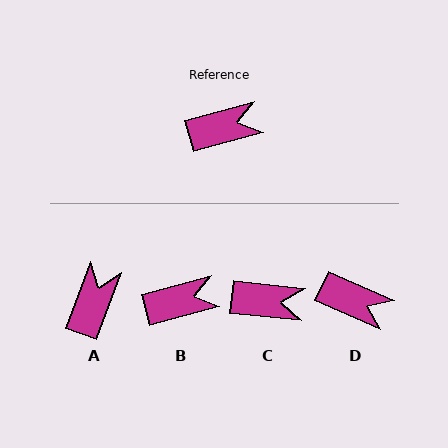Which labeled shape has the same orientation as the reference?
B.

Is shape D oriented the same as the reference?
No, it is off by about 39 degrees.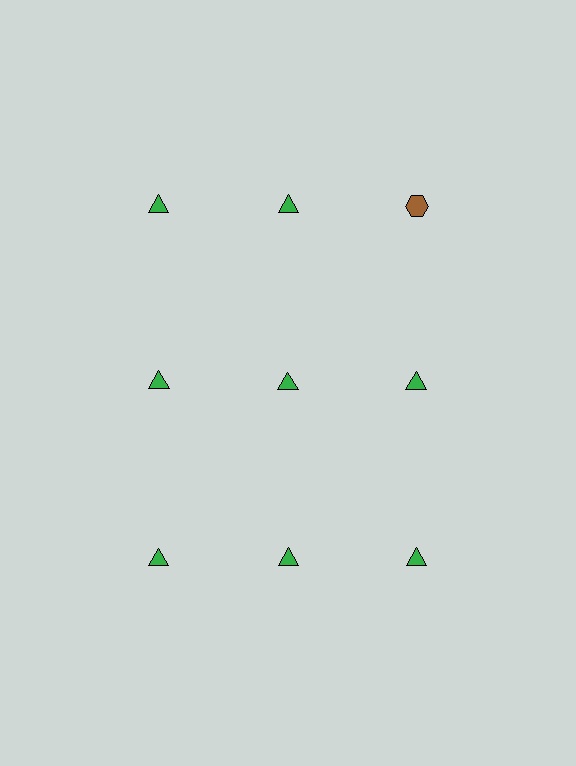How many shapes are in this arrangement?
There are 9 shapes arranged in a grid pattern.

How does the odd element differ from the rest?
It differs in both color (brown instead of green) and shape (hexagon instead of triangle).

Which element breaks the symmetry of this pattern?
The brown hexagon in the top row, center column breaks the symmetry. All other shapes are green triangles.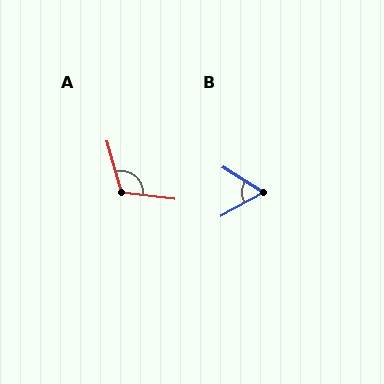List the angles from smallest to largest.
B (61°), A (113°).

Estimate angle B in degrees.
Approximately 61 degrees.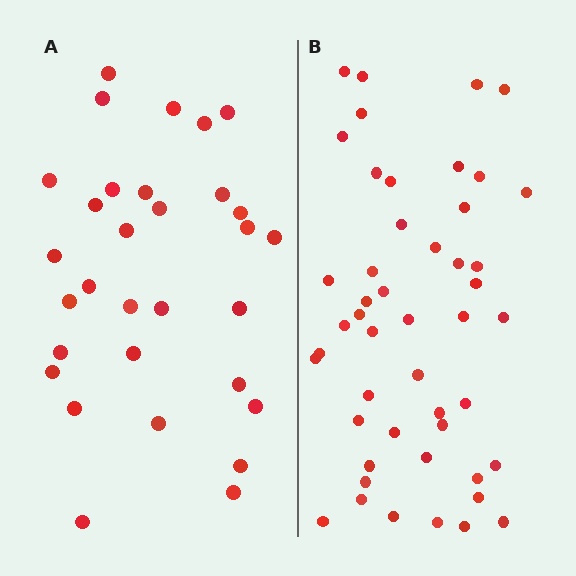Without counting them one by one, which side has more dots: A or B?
Region B (the right region) has more dots.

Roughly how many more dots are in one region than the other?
Region B has approximately 15 more dots than region A.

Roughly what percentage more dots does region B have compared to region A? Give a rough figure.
About 55% more.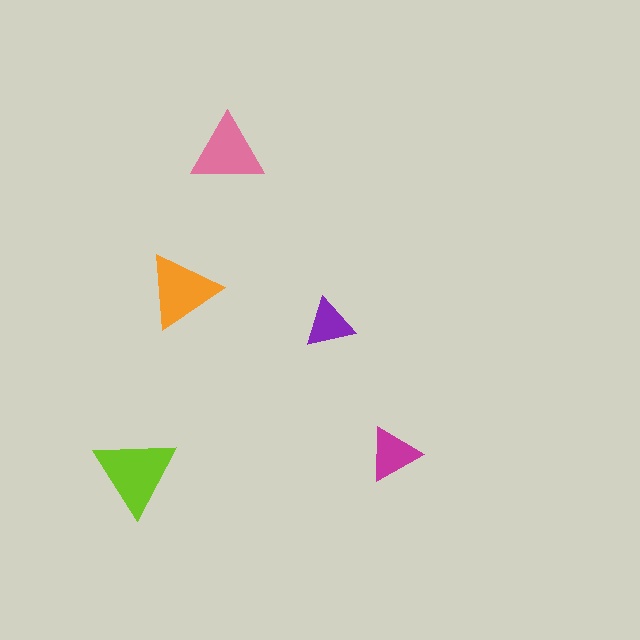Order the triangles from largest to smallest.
the lime one, the orange one, the pink one, the magenta one, the purple one.